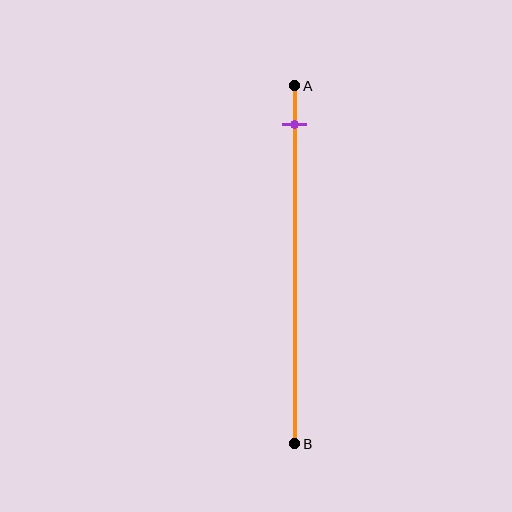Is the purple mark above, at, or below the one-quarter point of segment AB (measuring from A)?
The purple mark is above the one-quarter point of segment AB.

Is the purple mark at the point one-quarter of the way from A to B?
No, the mark is at about 10% from A, not at the 25% one-quarter point.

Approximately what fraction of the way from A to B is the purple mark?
The purple mark is approximately 10% of the way from A to B.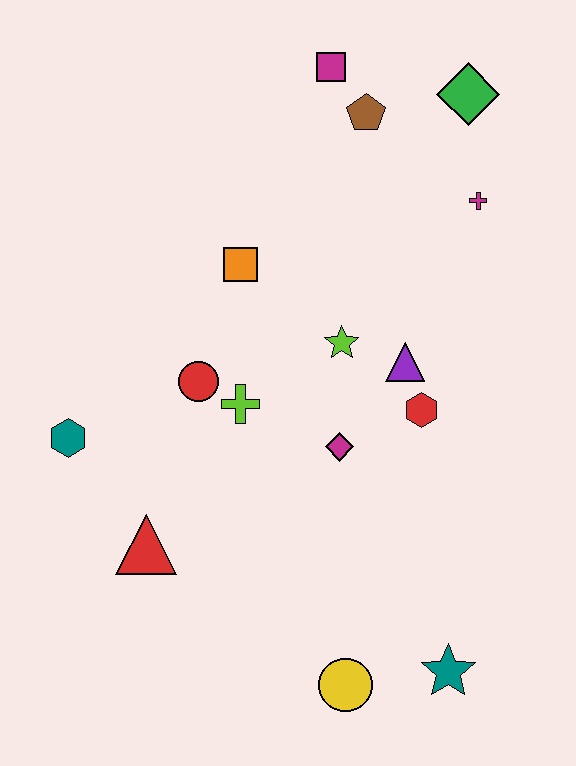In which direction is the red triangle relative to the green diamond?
The red triangle is below the green diamond.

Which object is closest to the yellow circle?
The teal star is closest to the yellow circle.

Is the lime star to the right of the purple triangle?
No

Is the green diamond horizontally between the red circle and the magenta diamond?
No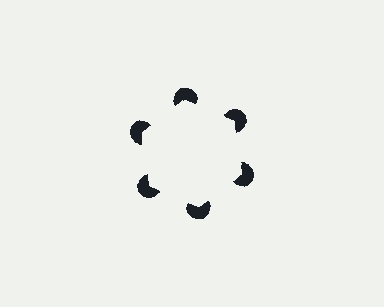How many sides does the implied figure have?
6 sides.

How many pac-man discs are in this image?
There are 6 — one at each vertex of the illusory hexagon.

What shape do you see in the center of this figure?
An illusory hexagon — its edges are inferred from the aligned wedge cuts in the pac-man discs, not physically drawn.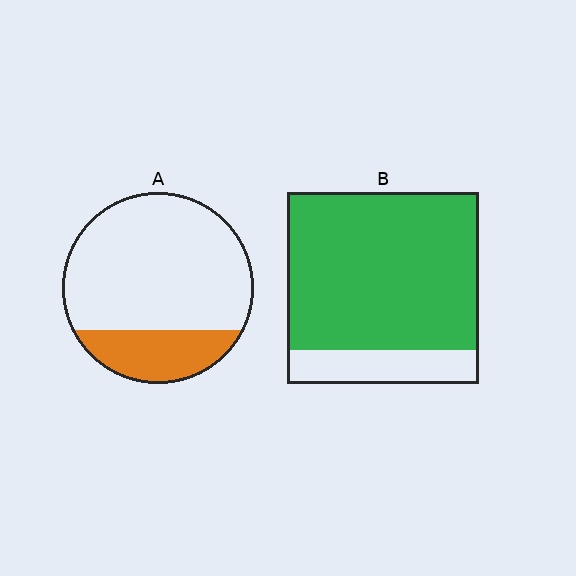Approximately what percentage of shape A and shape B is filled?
A is approximately 25% and B is approximately 80%.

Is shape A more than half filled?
No.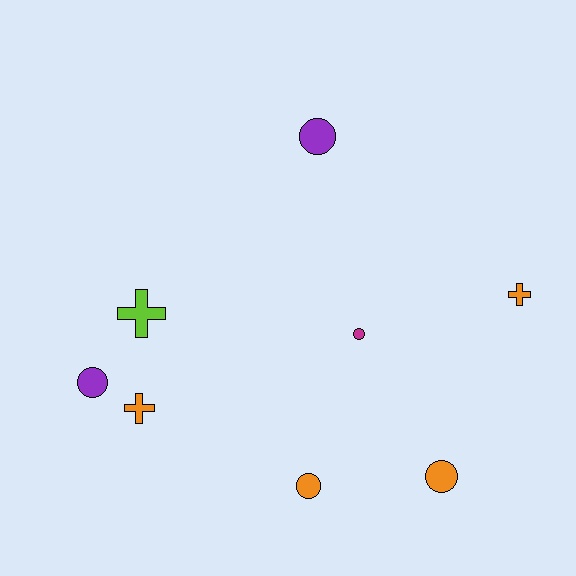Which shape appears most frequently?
Circle, with 5 objects.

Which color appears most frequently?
Orange, with 4 objects.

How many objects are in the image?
There are 8 objects.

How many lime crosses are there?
There is 1 lime cross.